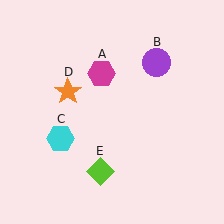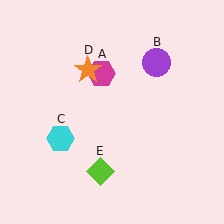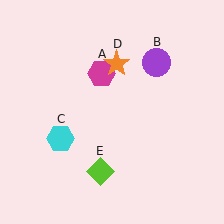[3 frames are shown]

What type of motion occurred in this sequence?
The orange star (object D) rotated clockwise around the center of the scene.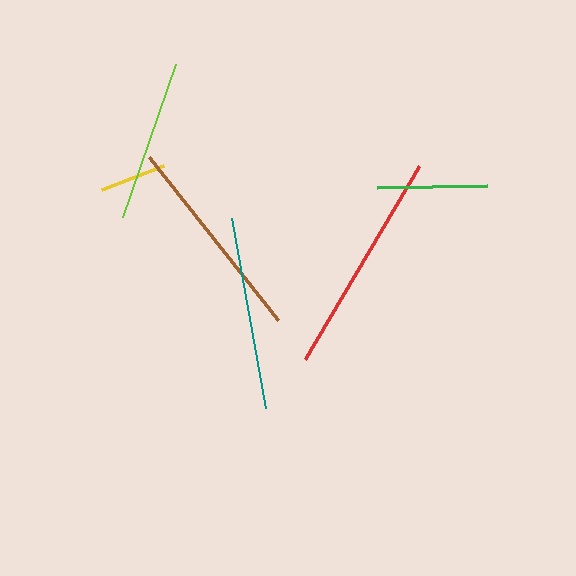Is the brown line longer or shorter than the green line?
The brown line is longer than the green line.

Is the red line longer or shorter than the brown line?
The red line is longer than the brown line.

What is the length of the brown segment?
The brown segment is approximately 207 pixels long.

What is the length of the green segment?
The green segment is approximately 110 pixels long.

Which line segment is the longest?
The red line is the longest at approximately 224 pixels.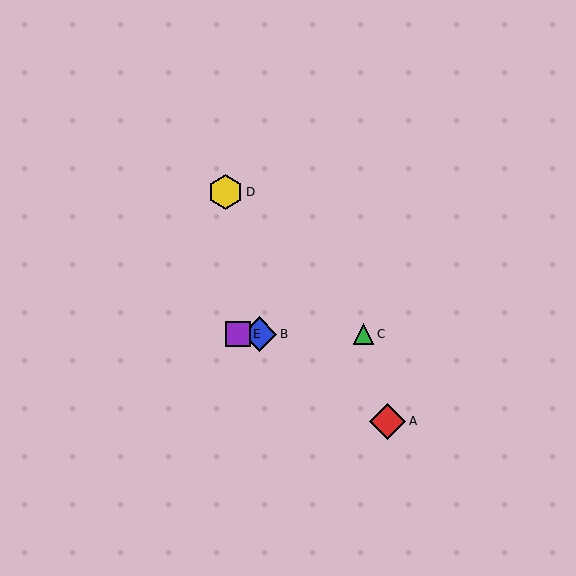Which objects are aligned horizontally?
Objects B, C, E are aligned horizontally.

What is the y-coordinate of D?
Object D is at y≈192.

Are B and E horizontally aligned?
Yes, both are at y≈334.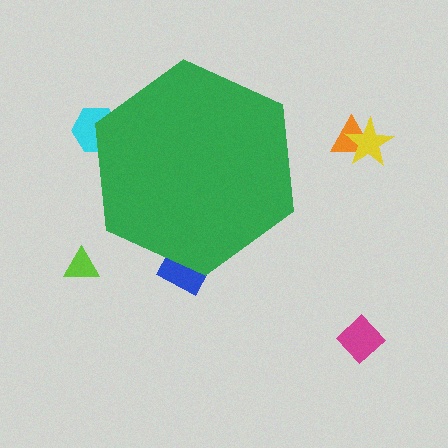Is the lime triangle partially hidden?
No, the lime triangle is fully visible.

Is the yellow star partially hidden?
No, the yellow star is fully visible.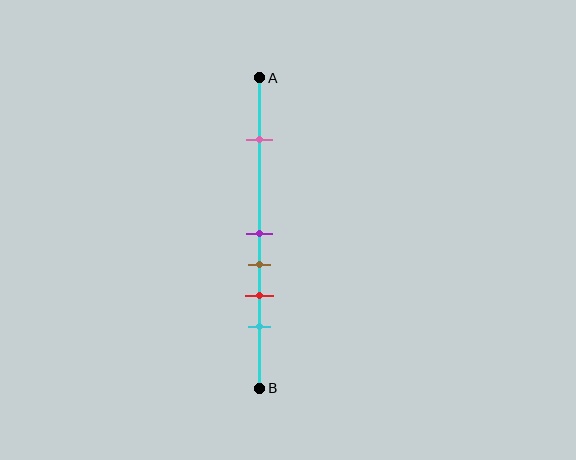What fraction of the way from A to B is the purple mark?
The purple mark is approximately 50% (0.5) of the way from A to B.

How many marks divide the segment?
There are 5 marks dividing the segment.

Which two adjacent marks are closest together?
The purple and brown marks are the closest adjacent pair.